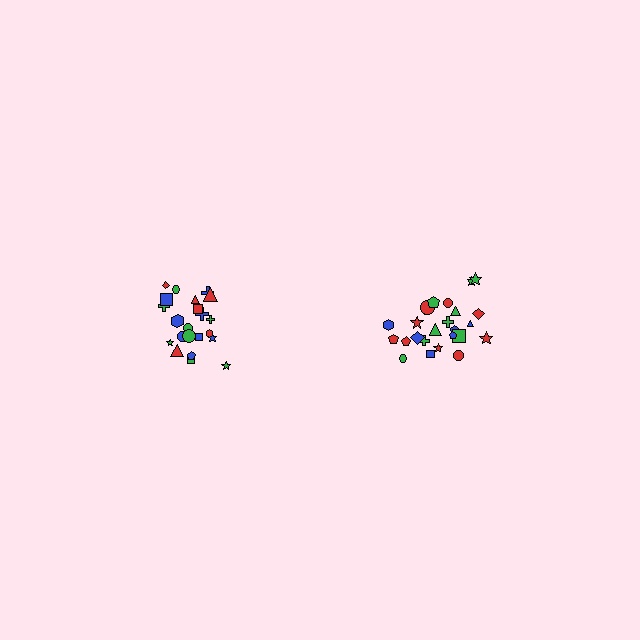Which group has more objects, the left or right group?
The right group.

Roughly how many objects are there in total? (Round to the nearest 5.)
Roughly 45 objects in total.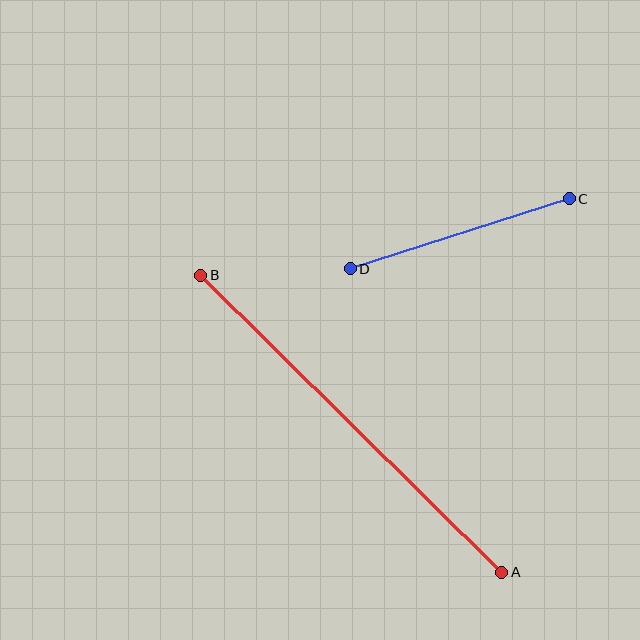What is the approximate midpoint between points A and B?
The midpoint is at approximately (351, 424) pixels.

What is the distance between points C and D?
The distance is approximately 230 pixels.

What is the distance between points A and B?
The distance is approximately 423 pixels.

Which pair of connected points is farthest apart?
Points A and B are farthest apart.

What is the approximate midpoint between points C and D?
The midpoint is at approximately (460, 234) pixels.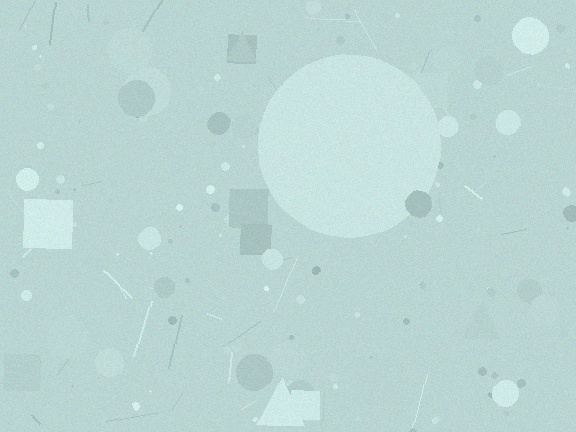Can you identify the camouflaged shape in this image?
The camouflaged shape is a circle.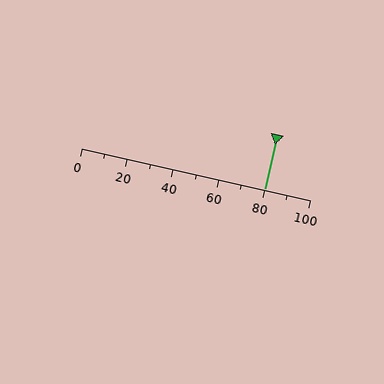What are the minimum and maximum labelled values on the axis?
The axis runs from 0 to 100.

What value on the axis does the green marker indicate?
The marker indicates approximately 80.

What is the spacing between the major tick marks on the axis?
The major ticks are spaced 20 apart.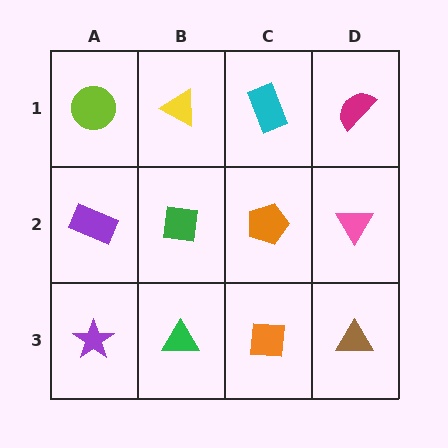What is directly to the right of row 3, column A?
A green triangle.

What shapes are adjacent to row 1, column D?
A pink triangle (row 2, column D), a cyan rectangle (row 1, column C).